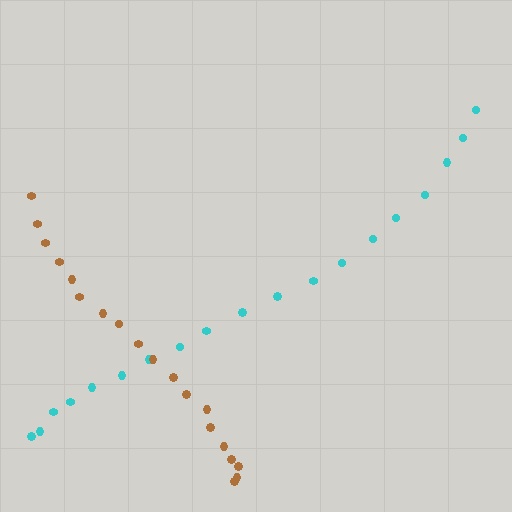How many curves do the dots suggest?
There are 2 distinct paths.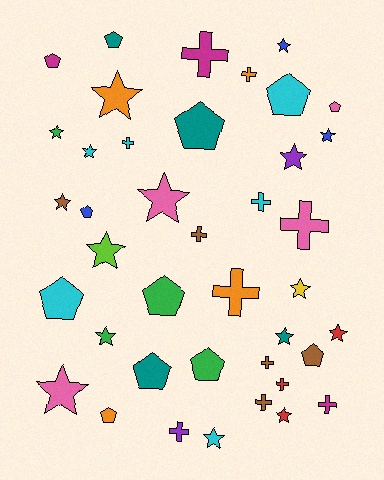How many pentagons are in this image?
There are 12 pentagons.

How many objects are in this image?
There are 40 objects.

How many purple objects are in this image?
There are 2 purple objects.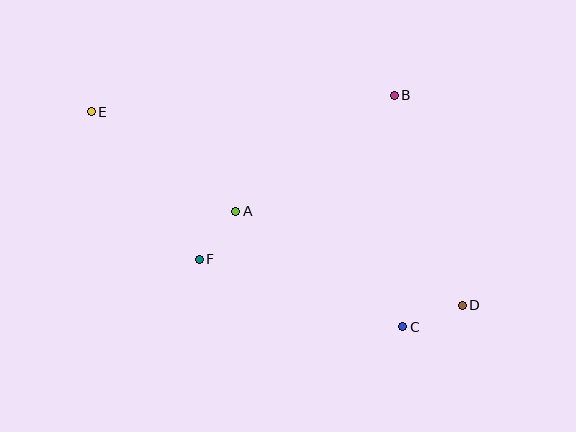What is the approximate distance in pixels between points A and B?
The distance between A and B is approximately 196 pixels.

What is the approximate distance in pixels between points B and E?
The distance between B and E is approximately 303 pixels.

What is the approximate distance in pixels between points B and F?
The distance between B and F is approximately 255 pixels.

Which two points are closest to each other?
Points A and F are closest to each other.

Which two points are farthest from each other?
Points D and E are farthest from each other.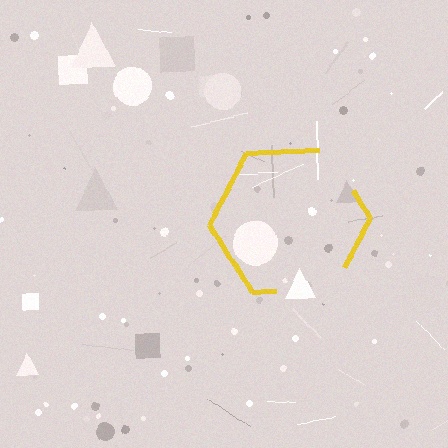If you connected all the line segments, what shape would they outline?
They would outline a hexagon.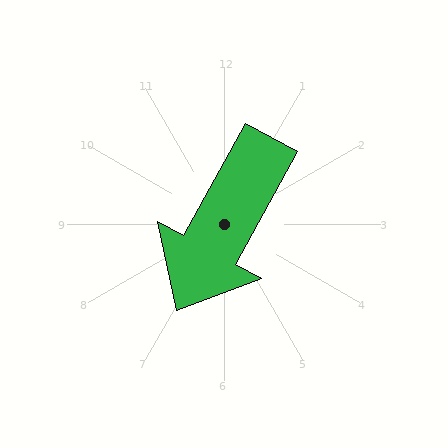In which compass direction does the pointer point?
Southwest.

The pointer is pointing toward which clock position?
Roughly 7 o'clock.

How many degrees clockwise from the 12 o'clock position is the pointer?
Approximately 209 degrees.